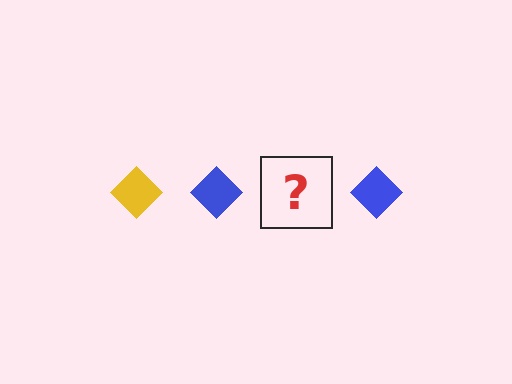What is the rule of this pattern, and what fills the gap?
The rule is that the pattern cycles through yellow, blue diamonds. The gap should be filled with a yellow diamond.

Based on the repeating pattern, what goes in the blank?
The blank should be a yellow diamond.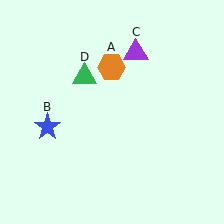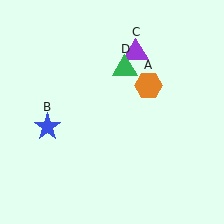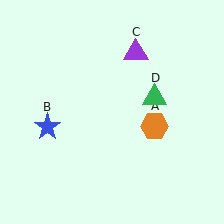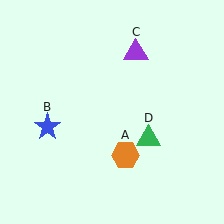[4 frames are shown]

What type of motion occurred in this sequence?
The orange hexagon (object A), green triangle (object D) rotated clockwise around the center of the scene.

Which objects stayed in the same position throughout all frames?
Blue star (object B) and purple triangle (object C) remained stationary.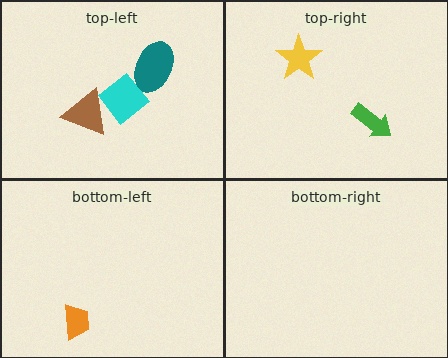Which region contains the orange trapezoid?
The bottom-left region.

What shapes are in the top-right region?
The green arrow, the yellow star.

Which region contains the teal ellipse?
The top-left region.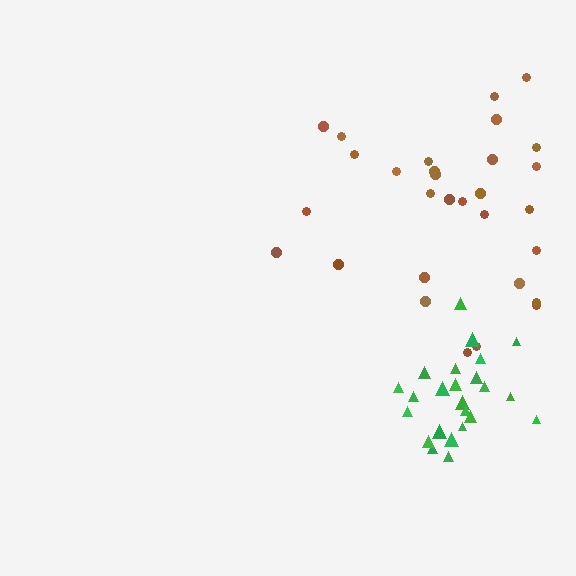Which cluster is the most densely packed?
Green.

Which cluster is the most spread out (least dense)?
Brown.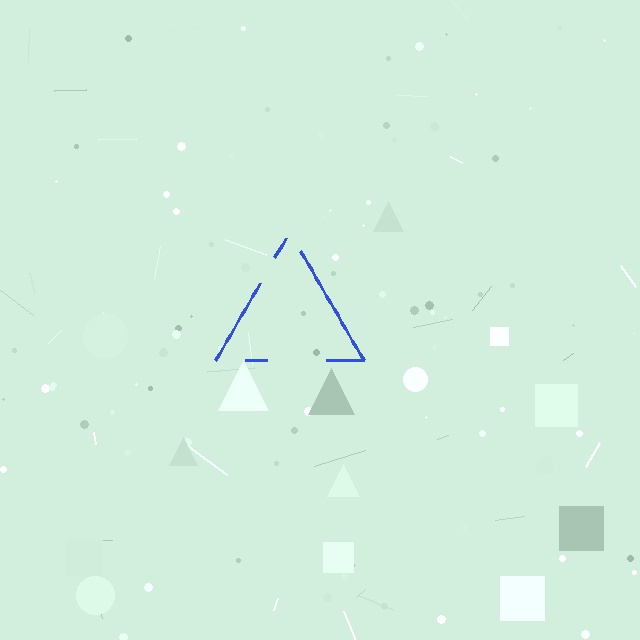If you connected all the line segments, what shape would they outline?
They would outline a triangle.